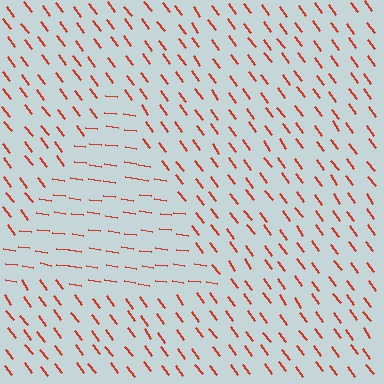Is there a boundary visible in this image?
Yes, there is a texture boundary formed by a change in line orientation.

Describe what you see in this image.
The image is filled with small red line segments. A triangle region in the image has lines oriented differently from the surrounding lines, creating a visible texture boundary.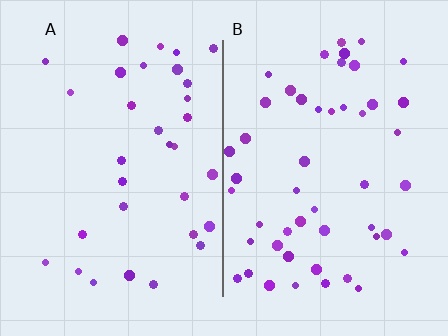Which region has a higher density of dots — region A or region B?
B (the right).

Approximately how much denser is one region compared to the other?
Approximately 1.5× — region B over region A.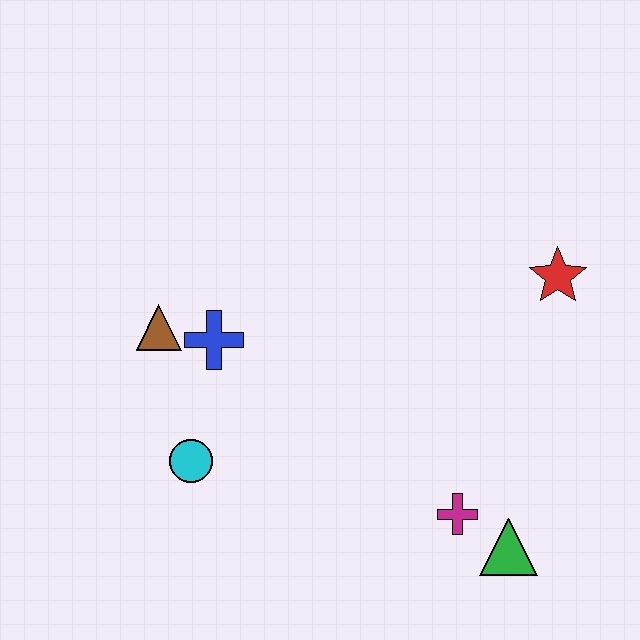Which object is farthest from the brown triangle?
The green triangle is farthest from the brown triangle.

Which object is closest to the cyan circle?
The blue cross is closest to the cyan circle.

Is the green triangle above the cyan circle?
No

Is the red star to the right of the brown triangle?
Yes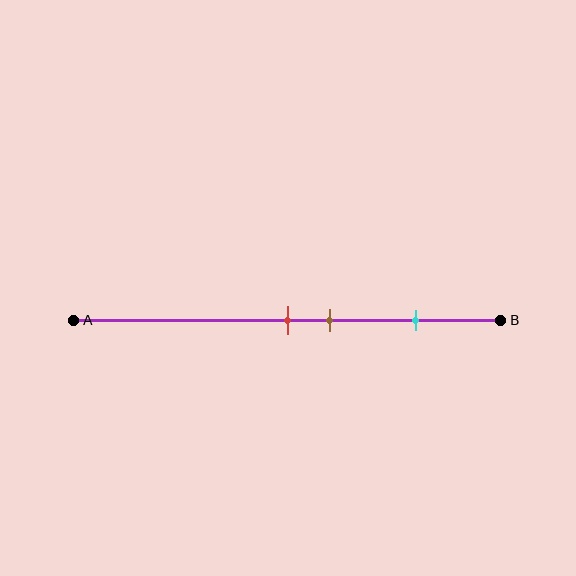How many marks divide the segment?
There are 3 marks dividing the segment.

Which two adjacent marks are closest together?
The red and brown marks are the closest adjacent pair.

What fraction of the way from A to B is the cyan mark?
The cyan mark is approximately 80% (0.8) of the way from A to B.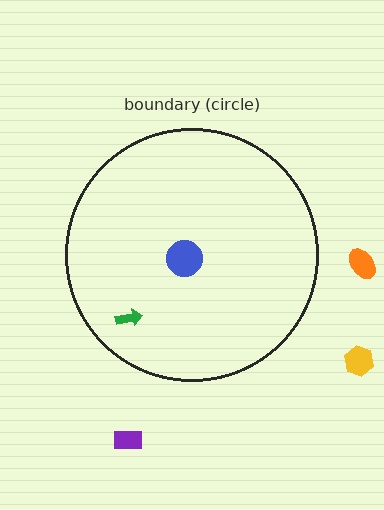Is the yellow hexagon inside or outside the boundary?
Outside.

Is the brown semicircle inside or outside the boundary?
Inside.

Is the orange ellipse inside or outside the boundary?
Outside.